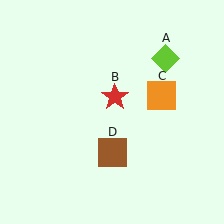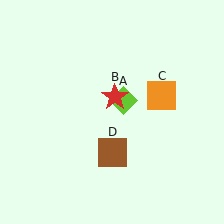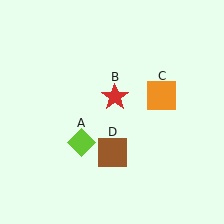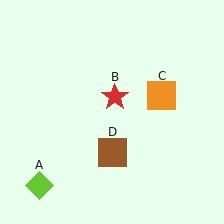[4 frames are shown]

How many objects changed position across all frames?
1 object changed position: lime diamond (object A).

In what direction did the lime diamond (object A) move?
The lime diamond (object A) moved down and to the left.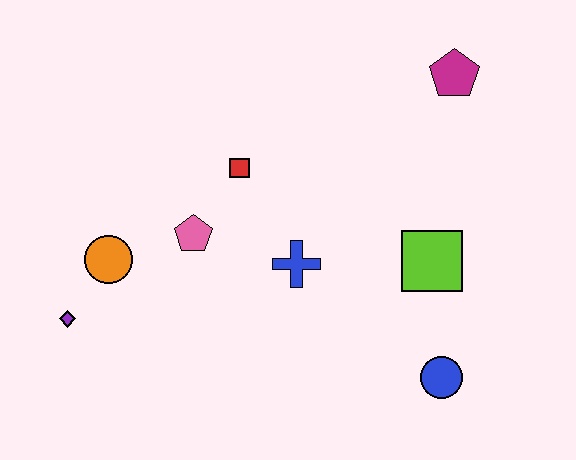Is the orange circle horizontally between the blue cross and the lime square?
No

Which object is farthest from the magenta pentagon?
The purple diamond is farthest from the magenta pentagon.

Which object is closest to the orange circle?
The purple diamond is closest to the orange circle.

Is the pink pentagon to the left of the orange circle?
No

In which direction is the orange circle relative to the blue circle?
The orange circle is to the left of the blue circle.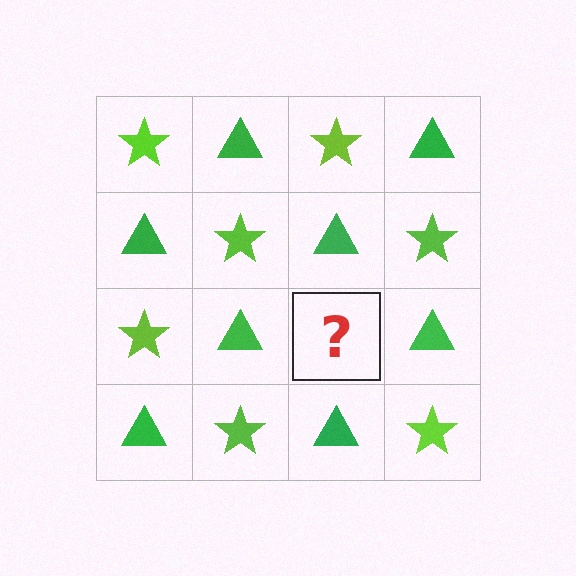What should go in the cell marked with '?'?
The missing cell should contain a lime star.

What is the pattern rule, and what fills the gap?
The rule is that it alternates lime star and green triangle in a checkerboard pattern. The gap should be filled with a lime star.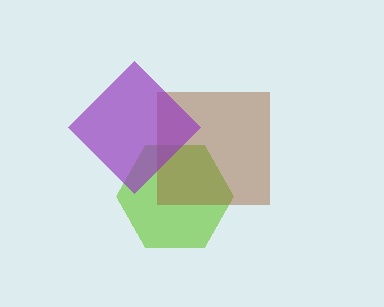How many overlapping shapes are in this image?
There are 3 overlapping shapes in the image.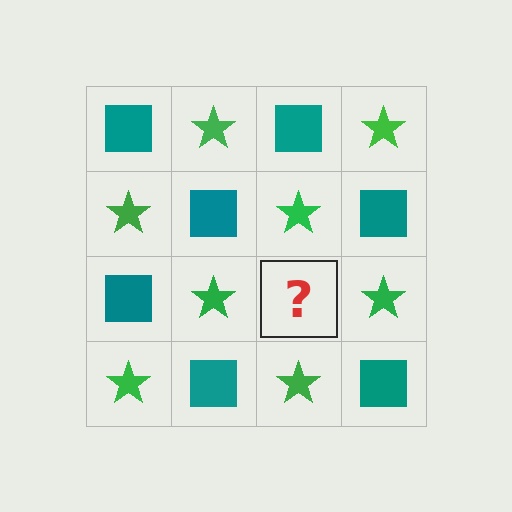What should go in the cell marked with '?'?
The missing cell should contain a teal square.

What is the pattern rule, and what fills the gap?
The rule is that it alternates teal square and green star in a checkerboard pattern. The gap should be filled with a teal square.